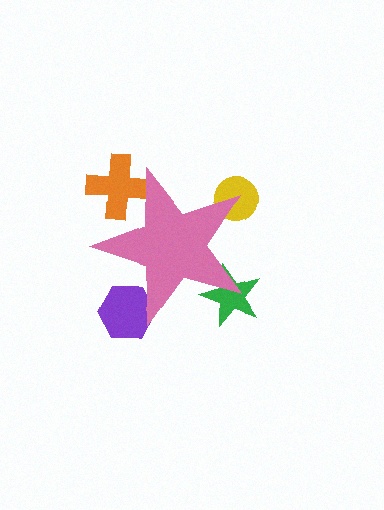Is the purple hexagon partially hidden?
Yes, the purple hexagon is partially hidden behind the pink star.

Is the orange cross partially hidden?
Yes, the orange cross is partially hidden behind the pink star.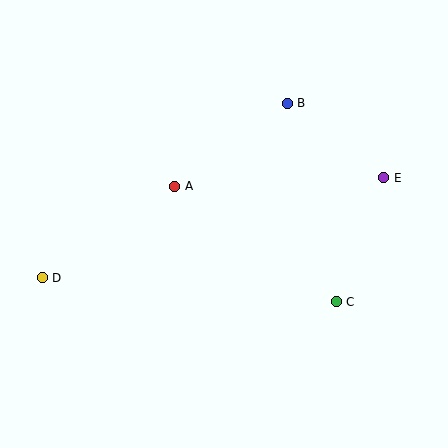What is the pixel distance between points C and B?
The distance between C and B is 205 pixels.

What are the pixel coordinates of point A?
Point A is at (175, 186).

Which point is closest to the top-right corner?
Point E is closest to the top-right corner.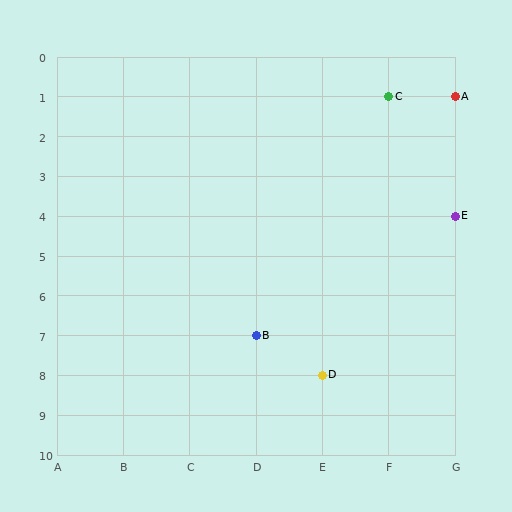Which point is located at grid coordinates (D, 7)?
Point B is at (D, 7).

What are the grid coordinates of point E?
Point E is at grid coordinates (G, 4).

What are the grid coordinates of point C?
Point C is at grid coordinates (F, 1).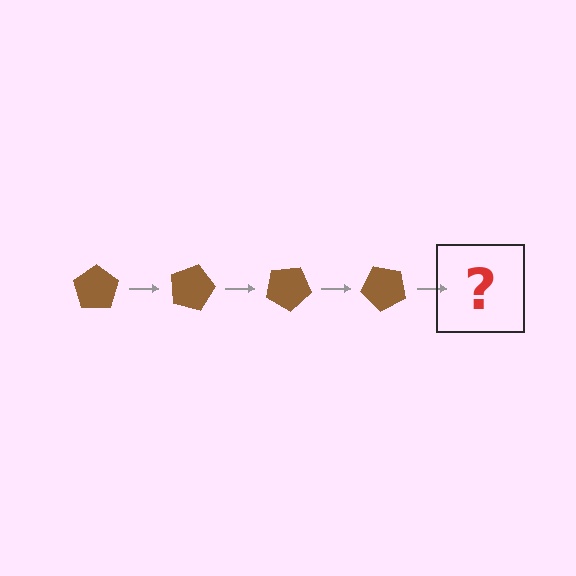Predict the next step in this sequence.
The next step is a brown pentagon rotated 60 degrees.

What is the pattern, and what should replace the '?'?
The pattern is that the pentagon rotates 15 degrees each step. The '?' should be a brown pentagon rotated 60 degrees.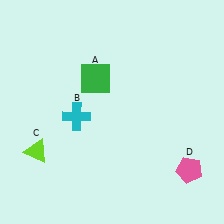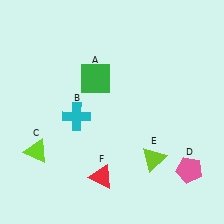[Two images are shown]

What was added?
A lime triangle (E), a red triangle (F) were added in Image 2.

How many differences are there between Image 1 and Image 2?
There are 2 differences between the two images.